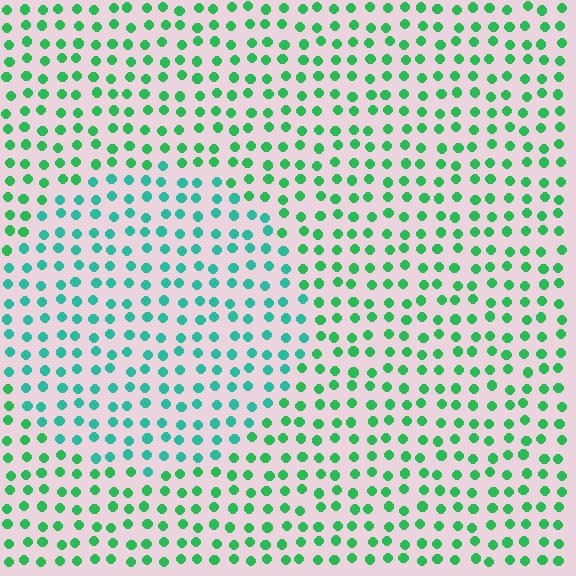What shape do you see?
I see a circle.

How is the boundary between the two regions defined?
The boundary is defined purely by a slight shift in hue (about 31 degrees). Spacing, size, and orientation are identical on both sides.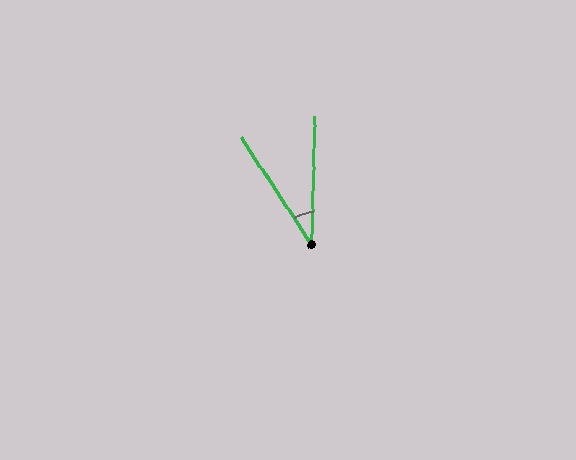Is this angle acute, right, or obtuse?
It is acute.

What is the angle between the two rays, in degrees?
Approximately 34 degrees.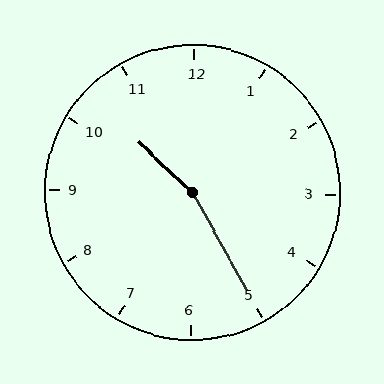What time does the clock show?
10:25.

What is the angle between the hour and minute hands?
Approximately 162 degrees.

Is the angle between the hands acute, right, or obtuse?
It is obtuse.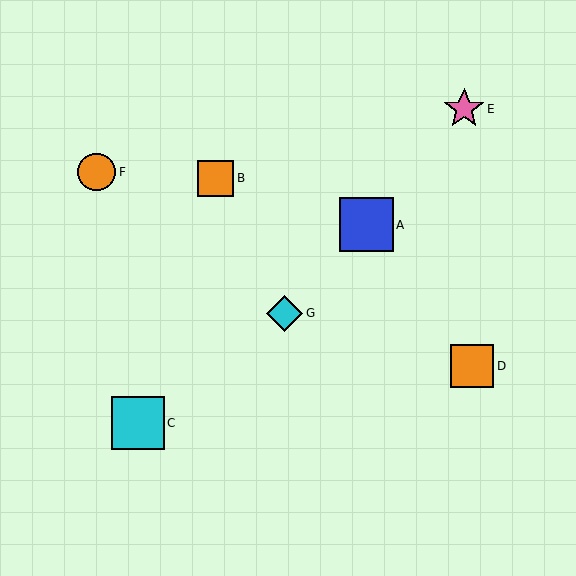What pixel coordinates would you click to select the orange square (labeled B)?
Click at (216, 178) to select the orange square B.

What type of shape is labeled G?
Shape G is a cyan diamond.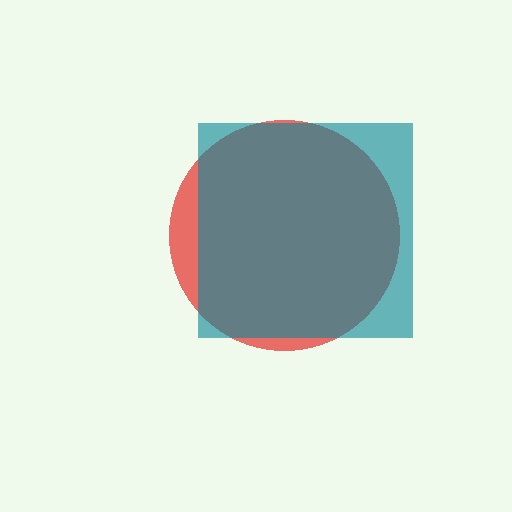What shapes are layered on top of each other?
The layered shapes are: a red circle, a teal square.